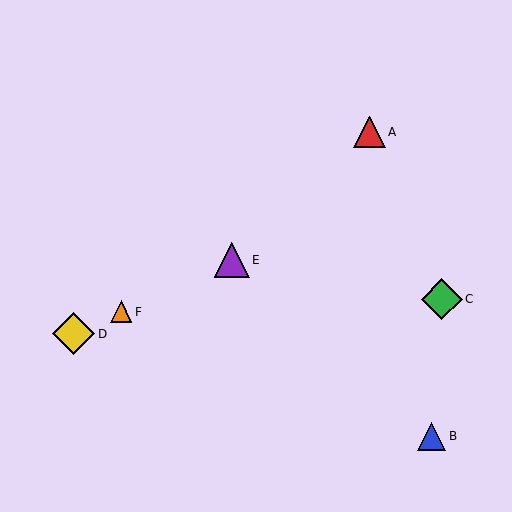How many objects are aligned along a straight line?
3 objects (D, E, F) are aligned along a straight line.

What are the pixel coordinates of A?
Object A is at (370, 132).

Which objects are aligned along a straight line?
Objects D, E, F are aligned along a straight line.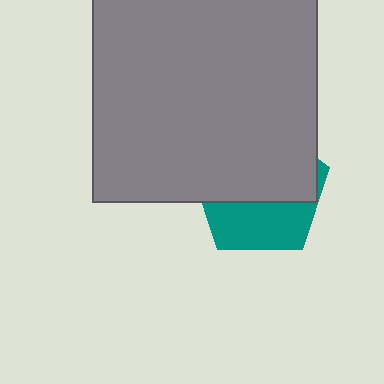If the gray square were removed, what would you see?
You would see the complete teal pentagon.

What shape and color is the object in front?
The object in front is a gray square.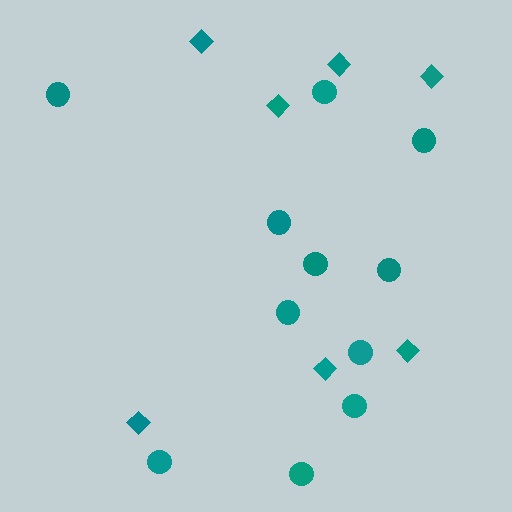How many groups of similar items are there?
There are 2 groups: one group of diamonds (7) and one group of circles (11).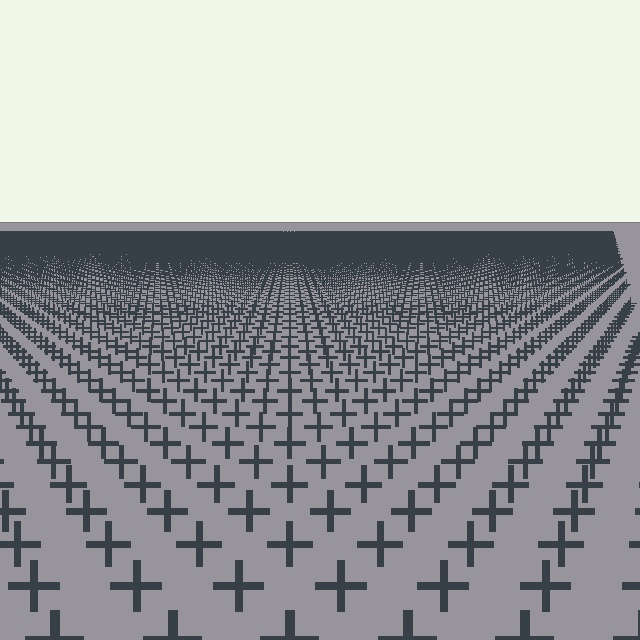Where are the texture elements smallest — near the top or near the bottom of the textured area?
Near the top.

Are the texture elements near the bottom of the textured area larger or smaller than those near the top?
Larger. Near the bottom, elements are closer to the viewer and appear at a bigger on-screen size.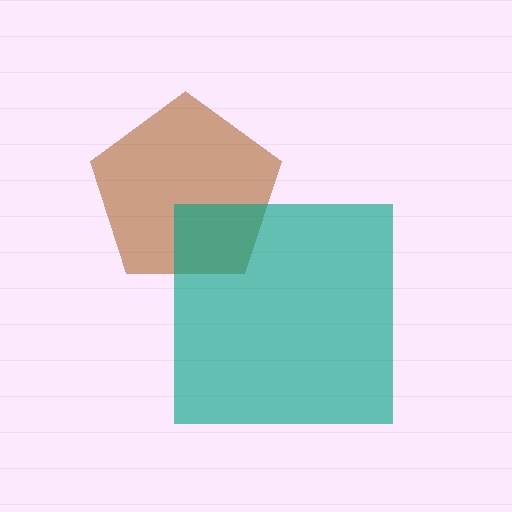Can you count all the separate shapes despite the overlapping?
Yes, there are 2 separate shapes.